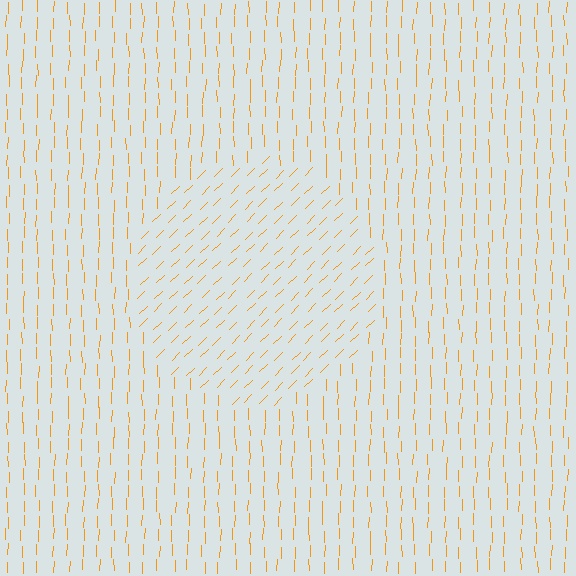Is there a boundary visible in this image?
Yes, there is a texture boundary formed by a change in line orientation.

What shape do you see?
I see a circle.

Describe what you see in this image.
The image is filled with small orange line segments. A circle region in the image has lines oriented differently from the surrounding lines, creating a visible texture boundary.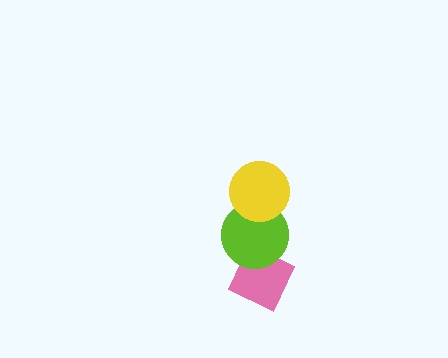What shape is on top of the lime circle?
The yellow circle is on top of the lime circle.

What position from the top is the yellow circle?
The yellow circle is 1st from the top.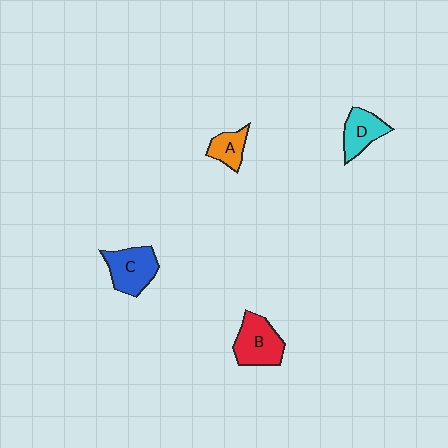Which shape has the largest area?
Shape B (red).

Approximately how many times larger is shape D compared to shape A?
Approximately 1.3 times.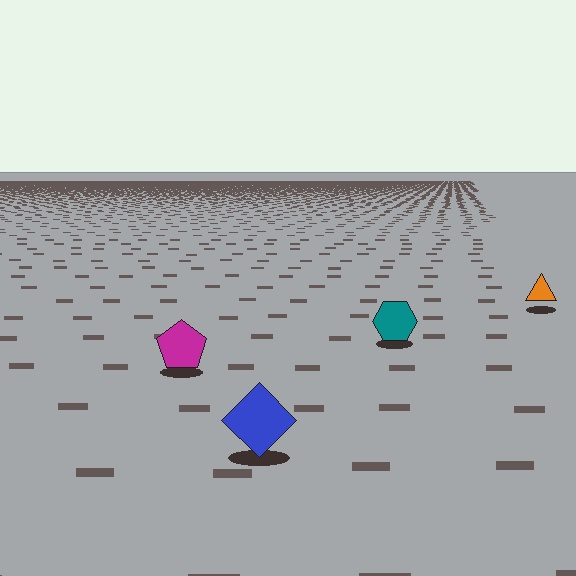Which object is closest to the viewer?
The blue diamond is closest. The texture marks near it are larger and more spread out.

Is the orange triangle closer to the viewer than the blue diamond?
No. The blue diamond is closer — you can tell from the texture gradient: the ground texture is coarser near it.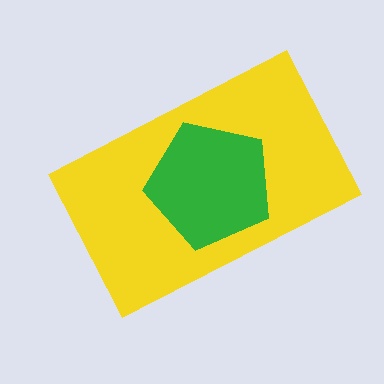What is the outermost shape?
The yellow rectangle.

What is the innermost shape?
The green pentagon.